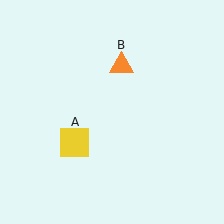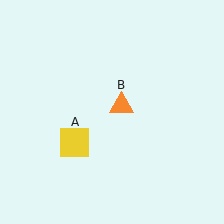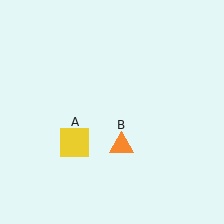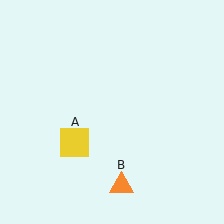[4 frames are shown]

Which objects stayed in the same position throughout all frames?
Yellow square (object A) remained stationary.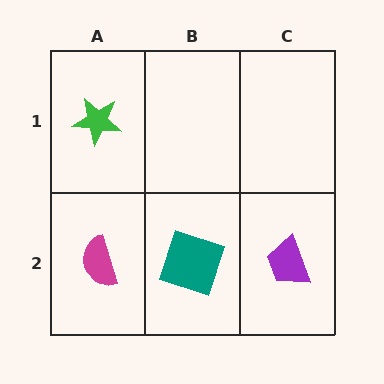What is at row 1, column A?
A green star.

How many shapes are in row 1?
1 shape.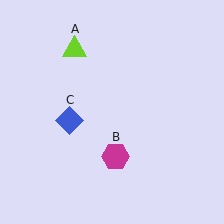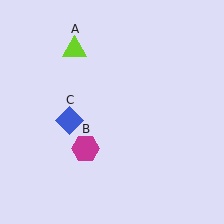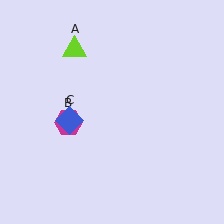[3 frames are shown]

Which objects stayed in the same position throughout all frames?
Lime triangle (object A) and blue diamond (object C) remained stationary.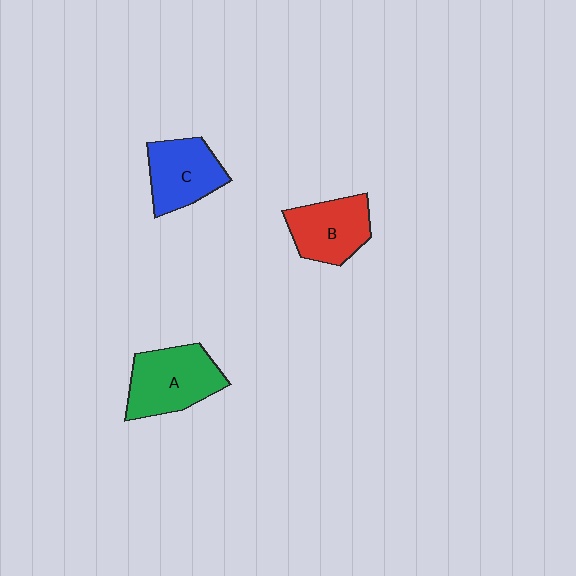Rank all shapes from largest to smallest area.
From largest to smallest: A (green), B (red), C (blue).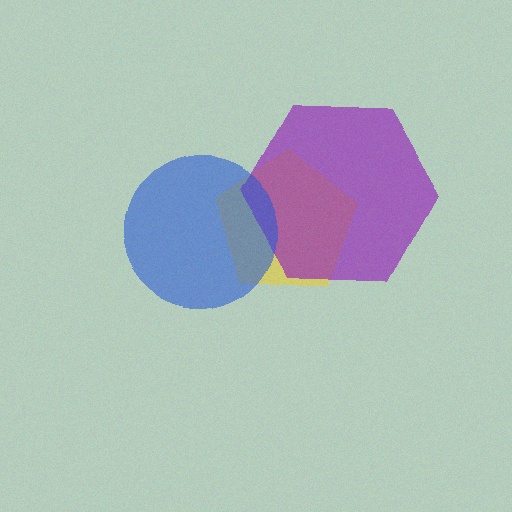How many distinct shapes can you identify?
There are 3 distinct shapes: a yellow pentagon, a purple hexagon, a blue circle.